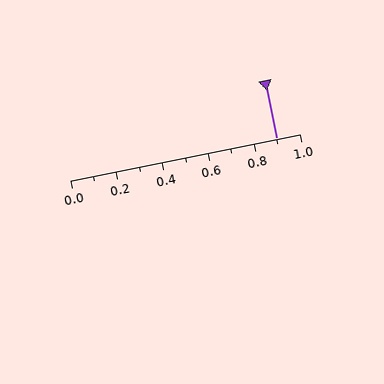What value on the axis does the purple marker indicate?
The marker indicates approximately 0.9.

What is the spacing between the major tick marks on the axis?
The major ticks are spaced 0.2 apart.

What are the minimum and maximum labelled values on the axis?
The axis runs from 0.0 to 1.0.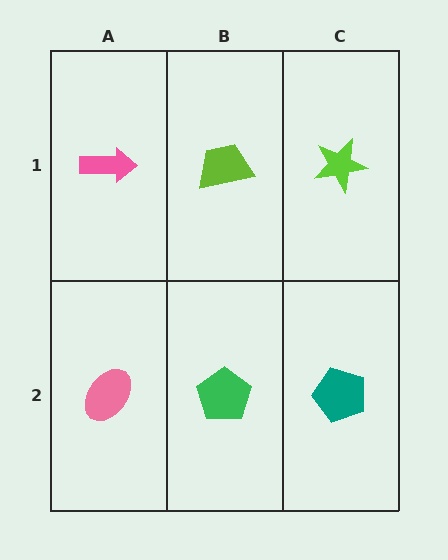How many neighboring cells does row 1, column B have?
3.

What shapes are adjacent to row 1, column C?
A teal pentagon (row 2, column C), a lime trapezoid (row 1, column B).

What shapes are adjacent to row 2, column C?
A lime star (row 1, column C), a green pentagon (row 2, column B).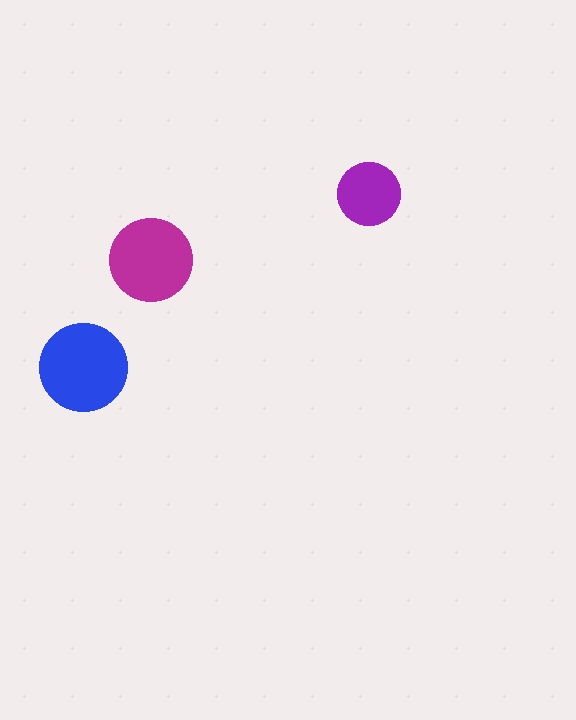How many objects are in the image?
There are 3 objects in the image.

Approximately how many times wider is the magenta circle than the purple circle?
About 1.5 times wider.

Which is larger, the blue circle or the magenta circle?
The blue one.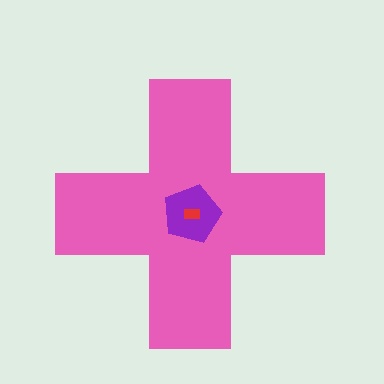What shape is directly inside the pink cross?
The purple pentagon.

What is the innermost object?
The red rectangle.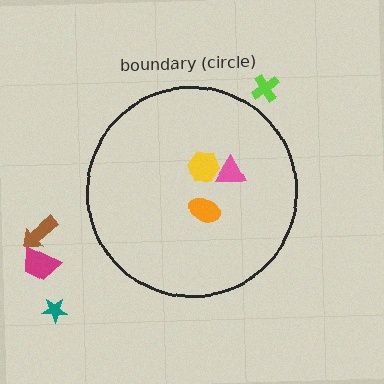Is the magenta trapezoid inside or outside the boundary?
Outside.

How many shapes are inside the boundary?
3 inside, 4 outside.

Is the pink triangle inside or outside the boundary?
Inside.